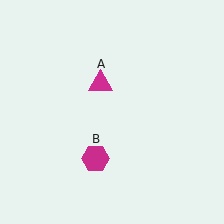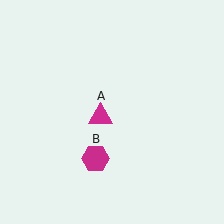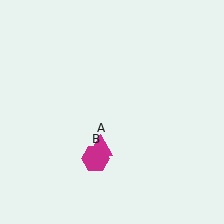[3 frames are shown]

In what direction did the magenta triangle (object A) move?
The magenta triangle (object A) moved down.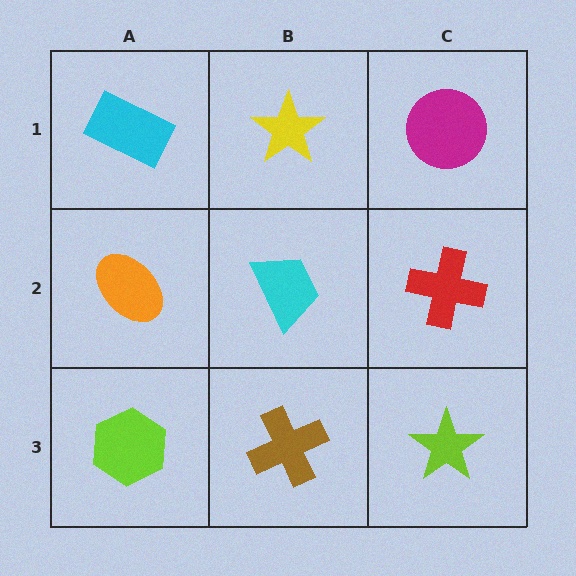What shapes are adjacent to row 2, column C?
A magenta circle (row 1, column C), a lime star (row 3, column C), a cyan trapezoid (row 2, column B).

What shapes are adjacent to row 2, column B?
A yellow star (row 1, column B), a brown cross (row 3, column B), an orange ellipse (row 2, column A), a red cross (row 2, column C).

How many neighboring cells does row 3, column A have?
2.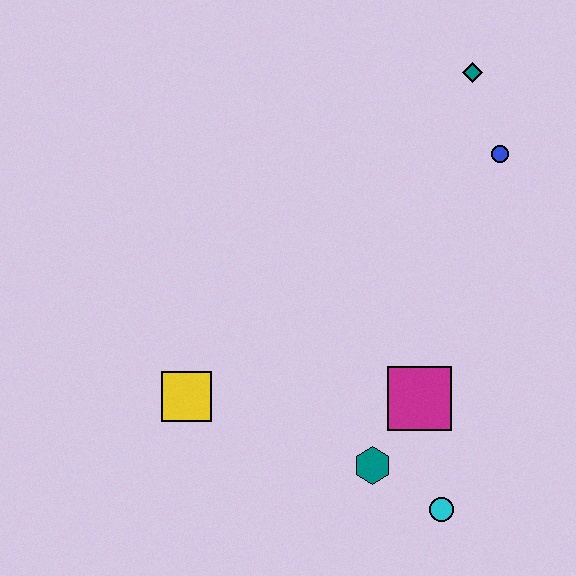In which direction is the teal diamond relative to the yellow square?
The teal diamond is above the yellow square.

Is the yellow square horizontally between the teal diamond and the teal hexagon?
No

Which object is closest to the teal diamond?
The blue circle is closest to the teal diamond.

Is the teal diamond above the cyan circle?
Yes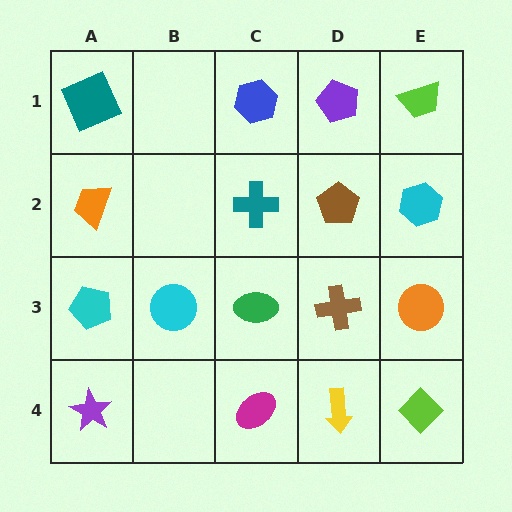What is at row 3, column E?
An orange circle.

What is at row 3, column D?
A brown cross.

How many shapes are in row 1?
4 shapes.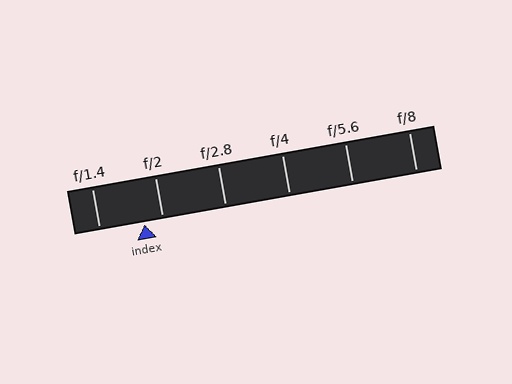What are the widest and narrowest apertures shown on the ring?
The widest aperture shown is f/1.4 and the narrowest is f/8.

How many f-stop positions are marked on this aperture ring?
There are 6 f-stop positions marked.